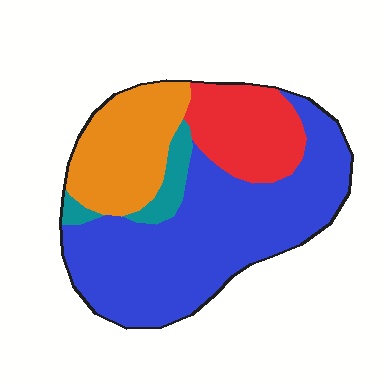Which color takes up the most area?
Blue, at roughly 55%.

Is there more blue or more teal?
Blue.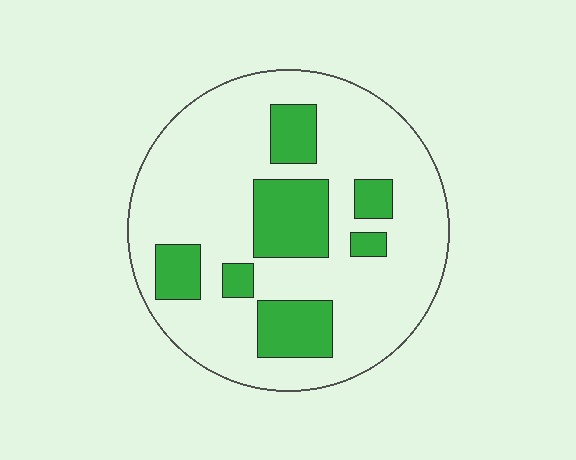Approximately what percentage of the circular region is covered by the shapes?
Approximately 25%.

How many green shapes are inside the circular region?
7.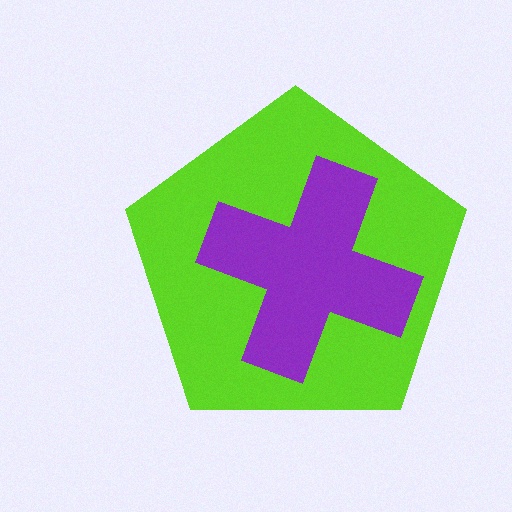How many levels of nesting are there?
2.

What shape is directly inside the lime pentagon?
The purple cross.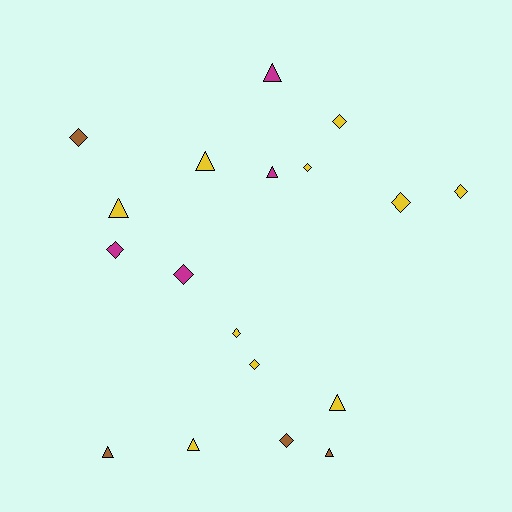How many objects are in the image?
There are 18 objects.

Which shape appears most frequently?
Diamond, with 10 objects.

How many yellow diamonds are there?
There are 6 yellow diamonds.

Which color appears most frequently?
Yellow, with 10 objects.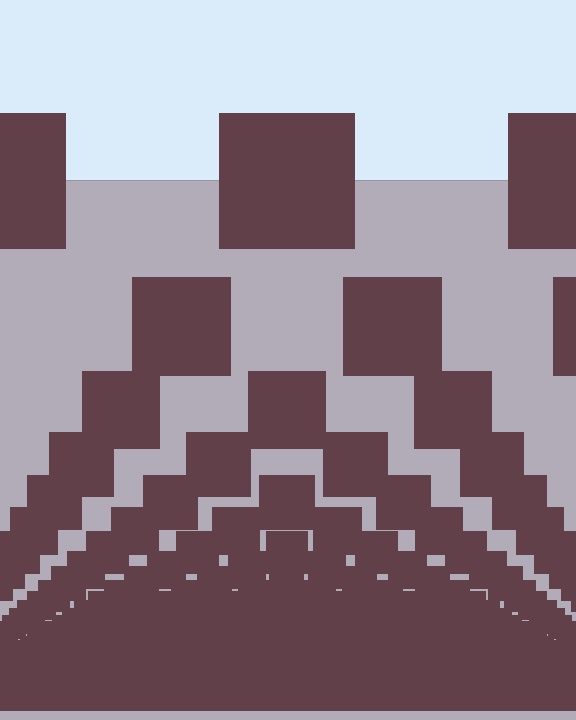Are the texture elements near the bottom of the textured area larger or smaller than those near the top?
Smaller. The gradient is inverted — elements near the bottom are smaller and denser.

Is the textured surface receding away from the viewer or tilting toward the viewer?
The surface appears to tilt toward the viewer. Texture elements get larger and sparser toward the top.